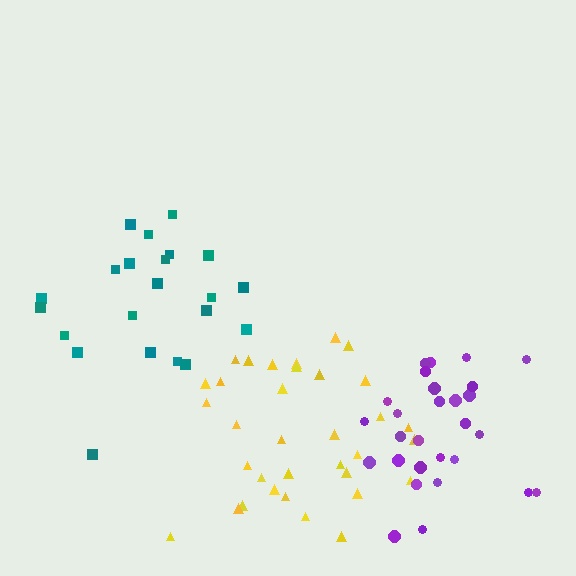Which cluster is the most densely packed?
Purple.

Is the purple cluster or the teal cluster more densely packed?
Purple.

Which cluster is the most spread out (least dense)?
Teal.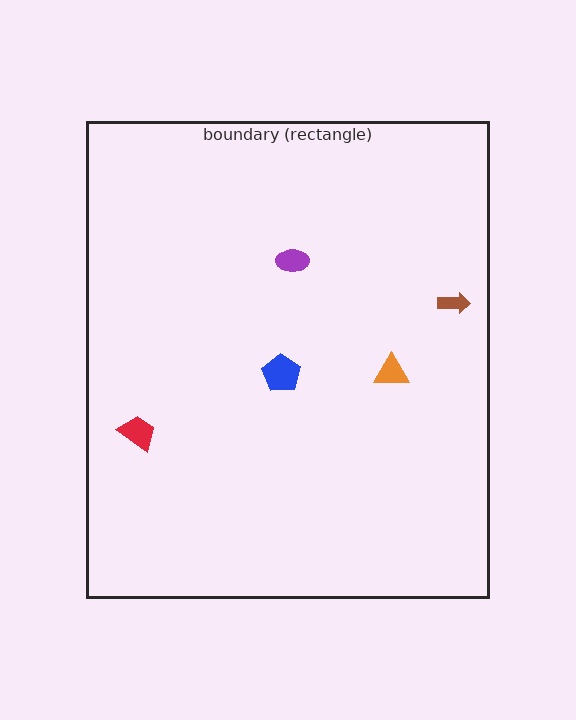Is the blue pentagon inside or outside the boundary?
Inside.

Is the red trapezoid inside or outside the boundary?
Inside.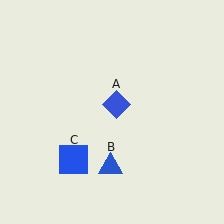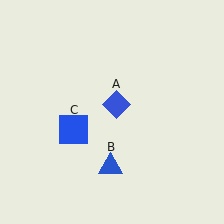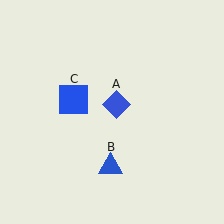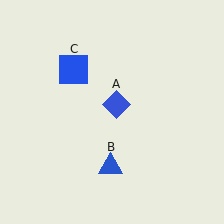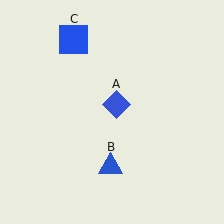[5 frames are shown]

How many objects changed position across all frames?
1 object changed position: blue square (object C).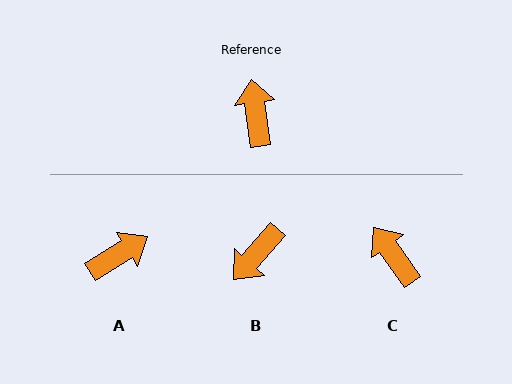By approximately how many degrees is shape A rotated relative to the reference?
Approximately 66 degrees clockwise.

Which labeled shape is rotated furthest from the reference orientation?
B, about 131 degrees away.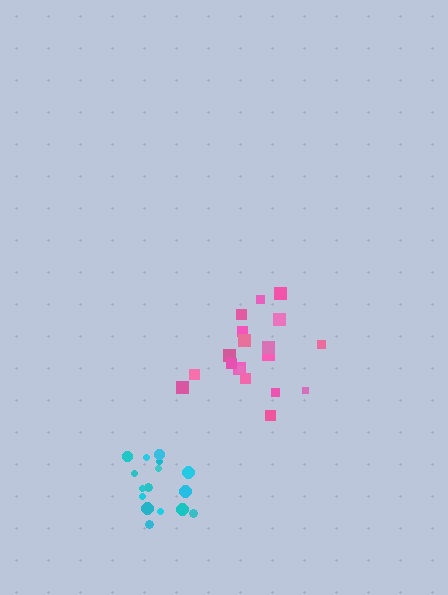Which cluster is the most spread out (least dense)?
Pink.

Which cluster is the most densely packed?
Cyan.